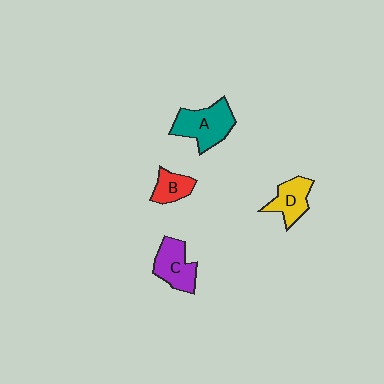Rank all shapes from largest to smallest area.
From largest to smallest: A (teal), C (purple), D (yellow), B (red).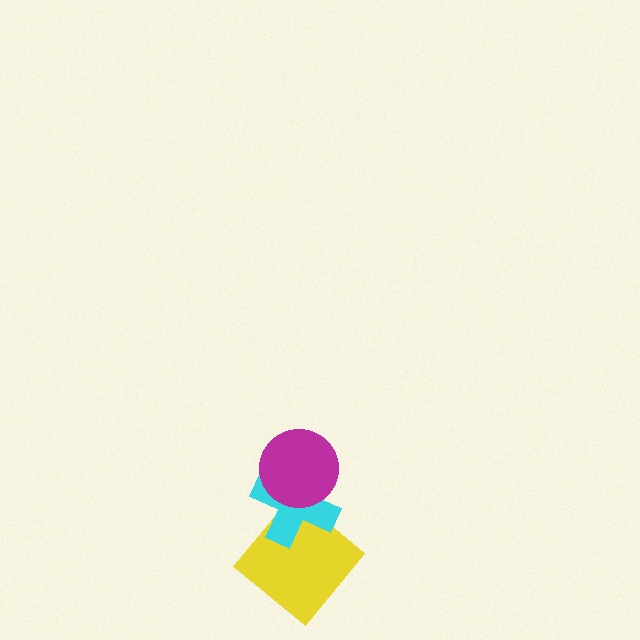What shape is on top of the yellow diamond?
The cyan cross is on top of the yellow diamond.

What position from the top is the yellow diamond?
The yellow diamond is 3rd from the top.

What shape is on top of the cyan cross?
The magenta circle is on top of the cyan cross.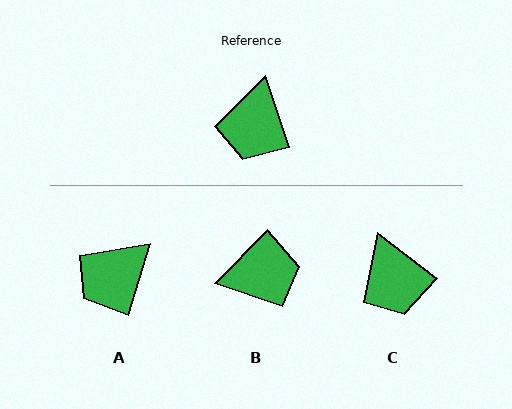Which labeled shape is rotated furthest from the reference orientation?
B, about 117 degrees away.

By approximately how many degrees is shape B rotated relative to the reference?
Approximately 117 degrees counter-clockwise.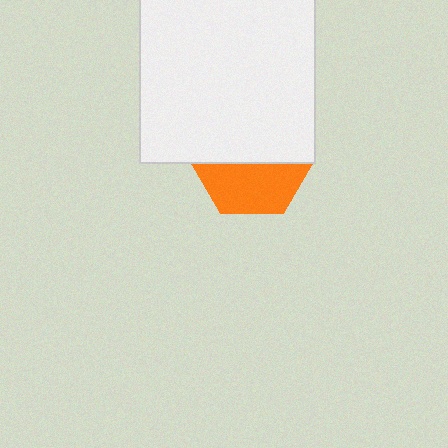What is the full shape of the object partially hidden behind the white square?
The partially hidden object is an orange hexagon.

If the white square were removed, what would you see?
You would see the complete orange hexagon.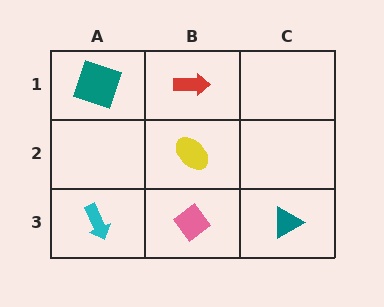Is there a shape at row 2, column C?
No, that cell is empty.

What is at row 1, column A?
A teal square.